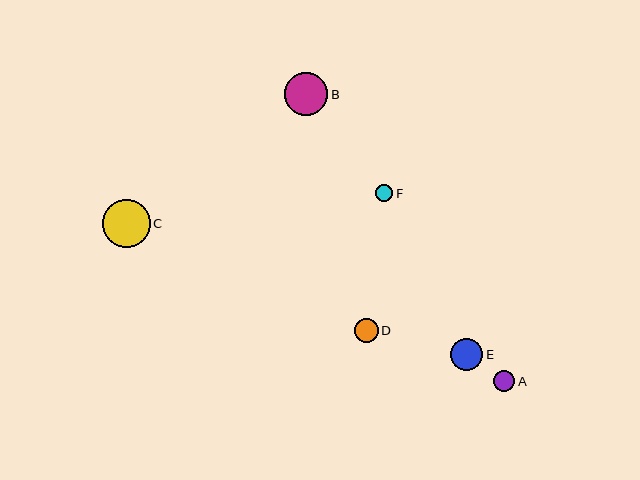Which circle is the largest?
Circle C is the largest with a size of approximately 48 pixels.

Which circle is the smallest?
Circle F is the smallest with a size of approximately 17 pixels.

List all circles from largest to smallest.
From largest to smallest: C, B, E, D, A, F.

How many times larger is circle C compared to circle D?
Circle C is approximately 2.0 times the size of circle D.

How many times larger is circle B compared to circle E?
Circle B is approximately 1.4 times the size of circle E.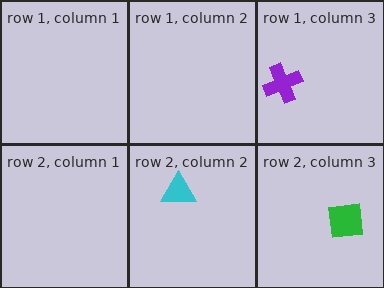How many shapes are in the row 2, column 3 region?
1.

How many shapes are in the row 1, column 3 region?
1.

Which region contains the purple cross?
The row 1, column 3 region.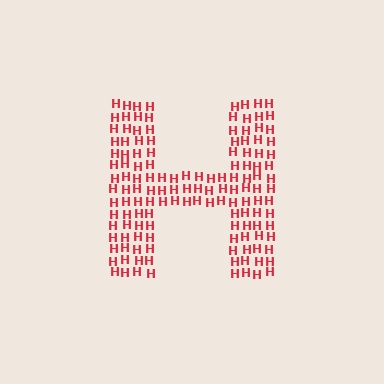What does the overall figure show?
The overall figure shows the letter H.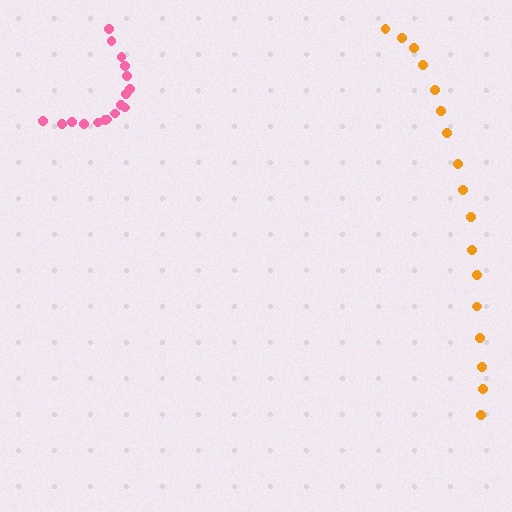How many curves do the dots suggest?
There are 2 distinct paths.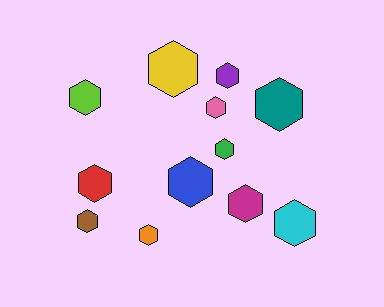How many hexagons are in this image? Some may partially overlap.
There are 12 hexagons.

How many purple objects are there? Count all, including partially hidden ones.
There is 1 purple object.